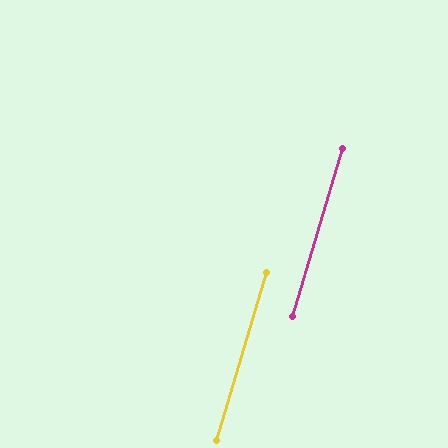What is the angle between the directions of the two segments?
Approximately 0 degrees.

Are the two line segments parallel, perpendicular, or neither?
Parallel — their directions differ by only 0.1°.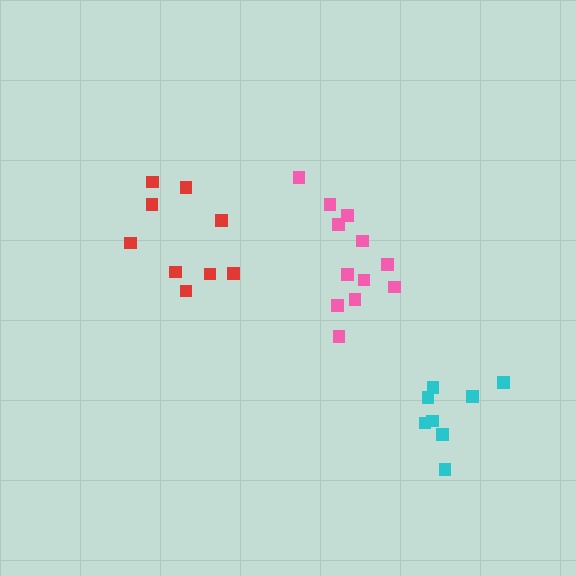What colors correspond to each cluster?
The clusters are colored: pink, cyan, red.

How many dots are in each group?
Group 1: 12 dots, Group 2: 8 dots, Group 3: 9 dots (29 total).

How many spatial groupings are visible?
There are 3 spatial groupings.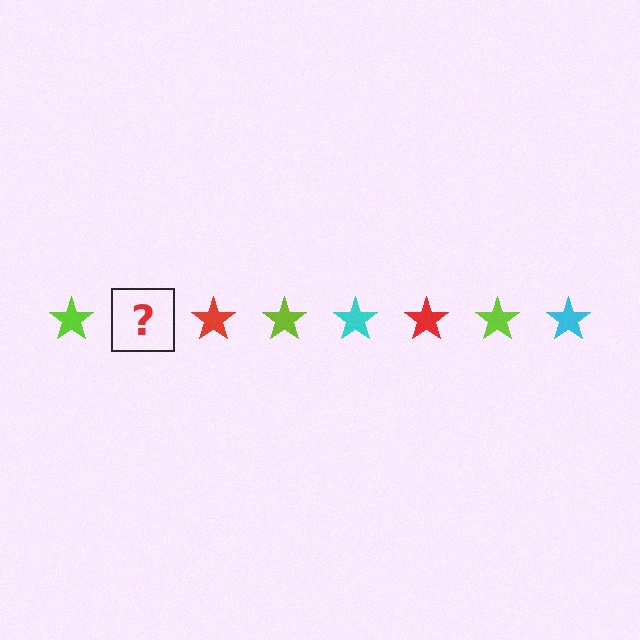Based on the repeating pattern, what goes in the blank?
The blank should be a cyan star.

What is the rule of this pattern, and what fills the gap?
The rule is that the pattern cycles through lime, cyan, red stars. The gap should be filled with a cyan star.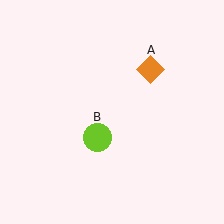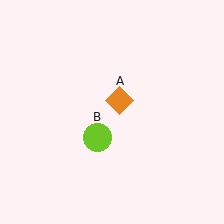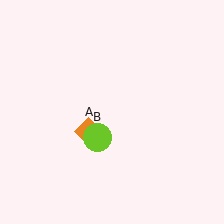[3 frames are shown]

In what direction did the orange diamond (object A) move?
The orange diamond (object A) moved down and to the left.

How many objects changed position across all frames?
1 object changed position: orange diamond (object A).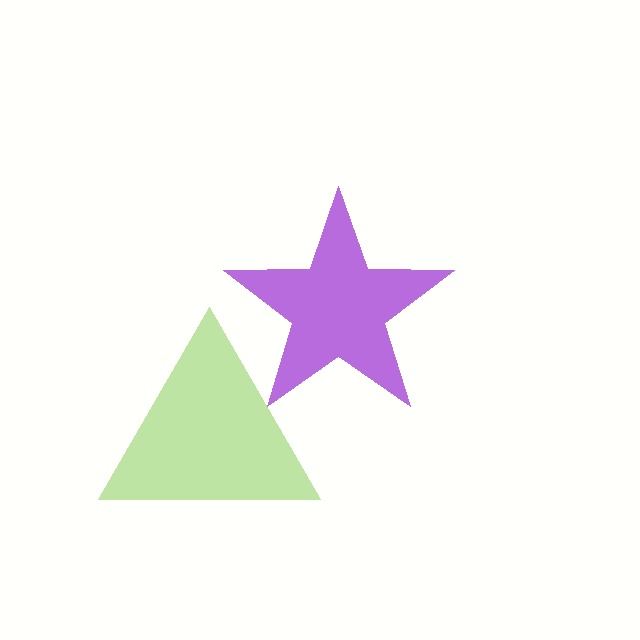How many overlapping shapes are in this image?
There are 2 overlapping shapes in the image.